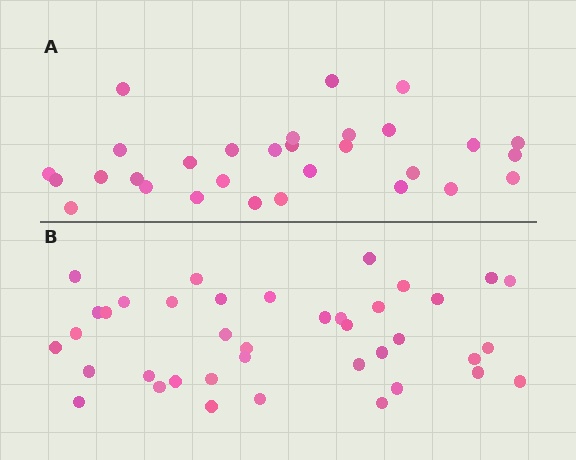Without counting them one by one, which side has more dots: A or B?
Region B (the bottom region) has more dots.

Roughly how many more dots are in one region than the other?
Region B has roughly 8 or so more dots than region A.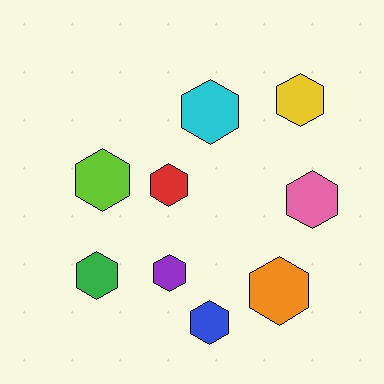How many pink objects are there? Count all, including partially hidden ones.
There is 1 pink object.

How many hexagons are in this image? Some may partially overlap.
There are 9 hexagons.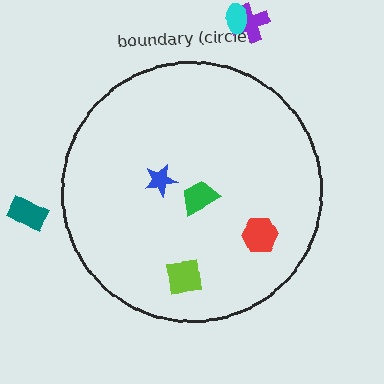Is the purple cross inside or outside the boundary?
Outside.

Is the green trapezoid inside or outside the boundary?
Inside.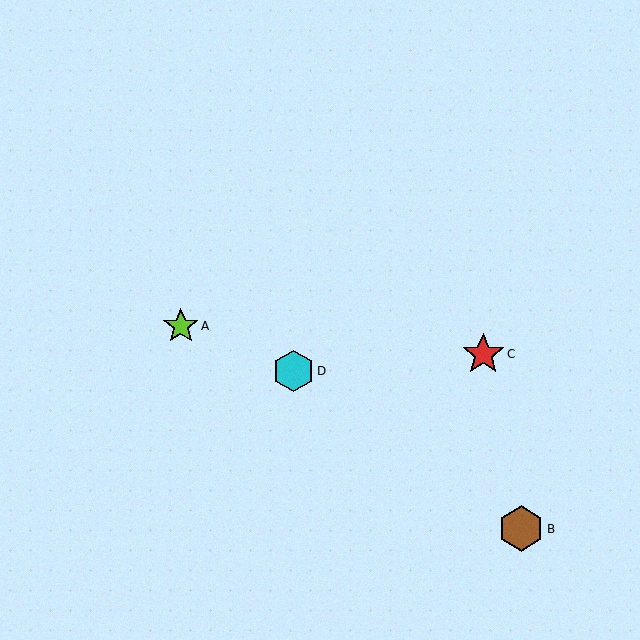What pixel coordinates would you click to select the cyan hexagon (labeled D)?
Click at (293, 371) to select the cyan hexagon D.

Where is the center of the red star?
The center of the red star is at (483, 354).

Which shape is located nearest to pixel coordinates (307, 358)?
The cyan hexagon (labeled D) at (293, 371) is nearest to that location.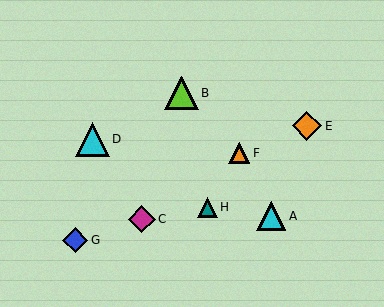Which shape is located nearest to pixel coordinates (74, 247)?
The blue diamond (labeled G) at (75, 240) is nearest to that location.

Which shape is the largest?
The cyan triangle (labeled D) is the largest.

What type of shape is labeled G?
Shape G is a blue diamond.